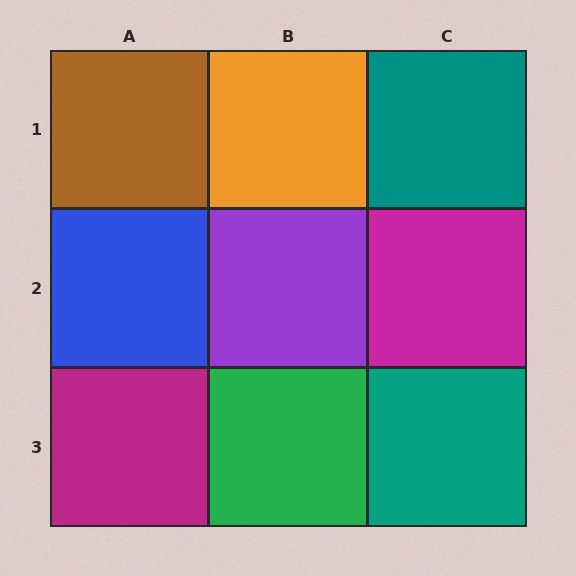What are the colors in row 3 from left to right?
Magenta, green, teal.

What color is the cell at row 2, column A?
Blue.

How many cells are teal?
2 cells are teal.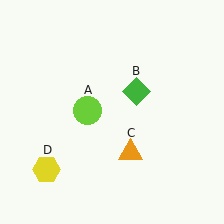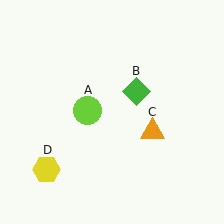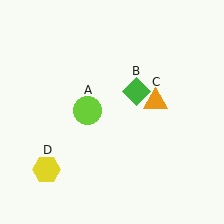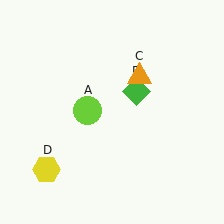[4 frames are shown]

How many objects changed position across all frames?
1 object changed position: orange triangle (object C).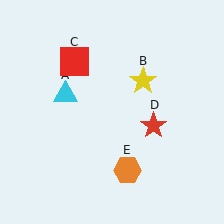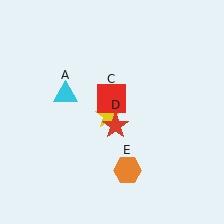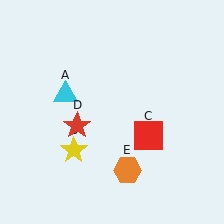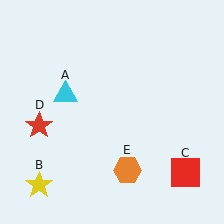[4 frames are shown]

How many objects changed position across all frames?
3 objects changed position: yellow star (object B), red square (object C), red star (object D).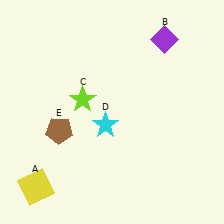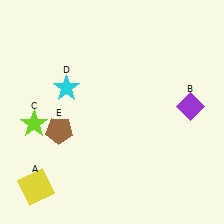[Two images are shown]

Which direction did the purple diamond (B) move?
The purple diamond (B) moved down.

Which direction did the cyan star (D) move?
The cyan star (D) moved left.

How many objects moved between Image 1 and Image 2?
3 objects moved between the two images.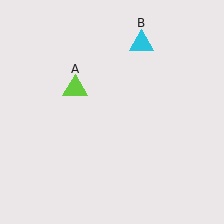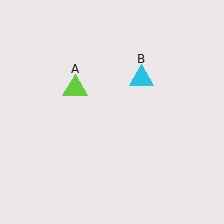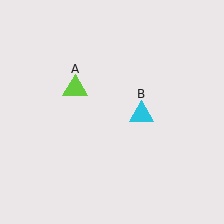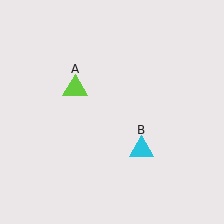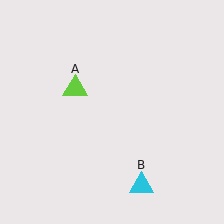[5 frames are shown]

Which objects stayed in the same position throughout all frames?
Lime triangle (object A) remained stationary.